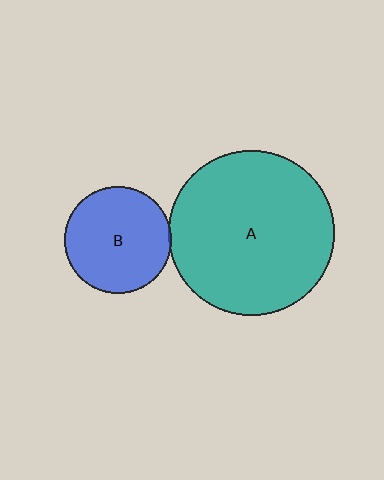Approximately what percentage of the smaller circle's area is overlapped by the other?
Approximately 5%.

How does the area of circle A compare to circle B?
Approximately 2.4 times.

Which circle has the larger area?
Circle A (teal).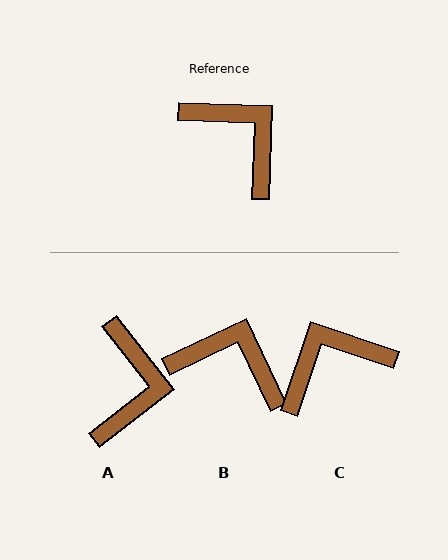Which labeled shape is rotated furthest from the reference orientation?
C, about 73 degrees away.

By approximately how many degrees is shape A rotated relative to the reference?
Approximately 50 degrees clockwise.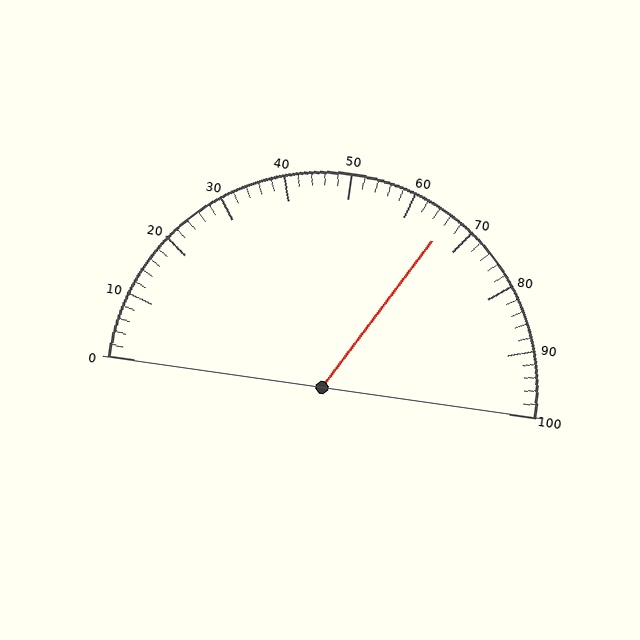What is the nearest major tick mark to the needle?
The nearest major tick mark is 70.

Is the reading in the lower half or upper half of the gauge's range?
The reading is in the upper half of the range (0 to 100).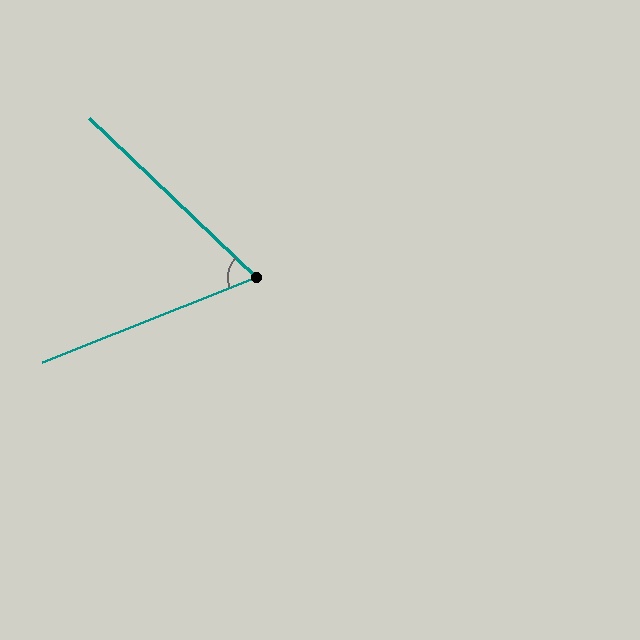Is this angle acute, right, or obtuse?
It is acute.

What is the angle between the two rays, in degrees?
Approximately 65 degrees.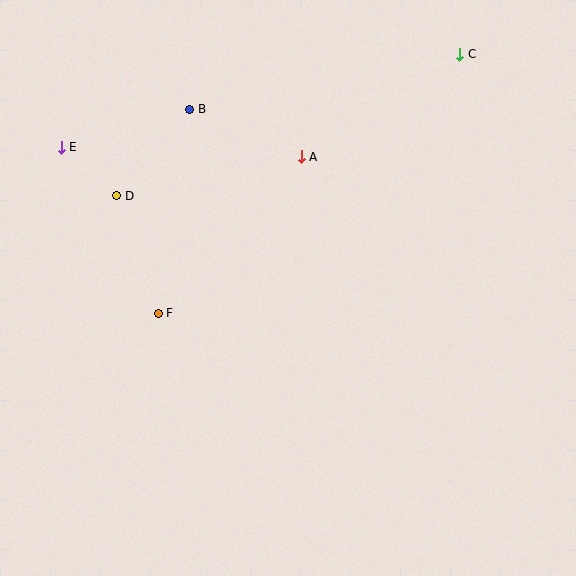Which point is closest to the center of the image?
Point A at (301, 157) is closest to the center.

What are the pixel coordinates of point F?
Point F is at (158, 313).